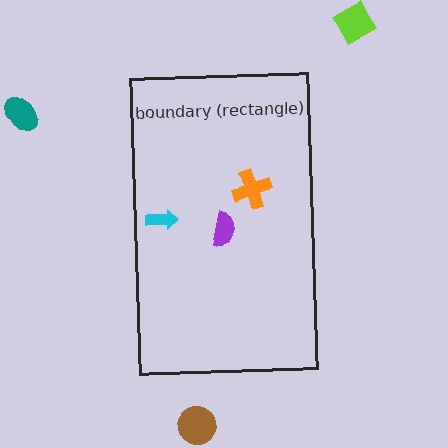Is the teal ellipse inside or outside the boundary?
Outside.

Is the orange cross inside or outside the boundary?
Inside.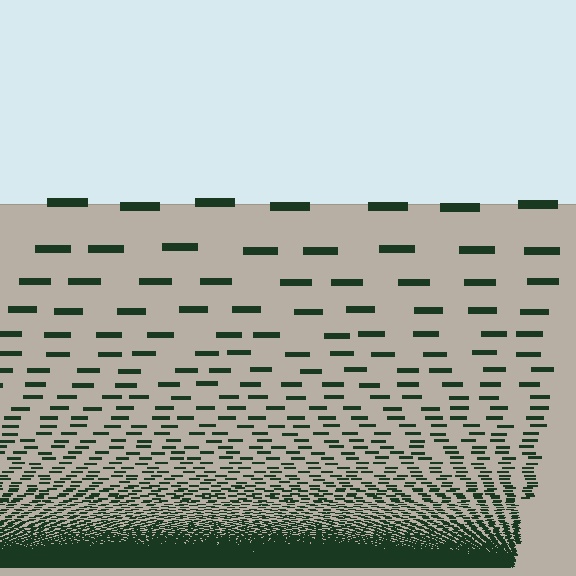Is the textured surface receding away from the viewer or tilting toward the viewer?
The surface appears to tilt toward the viewer. Texture elements get larger and sparser toward the top.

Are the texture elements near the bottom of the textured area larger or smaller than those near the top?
Smaller. The gradient is inverted — elements near the bottom are smaller and denser.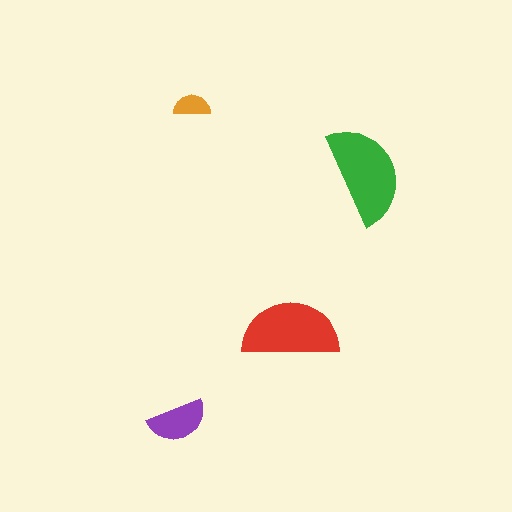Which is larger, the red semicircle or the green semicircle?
The green one.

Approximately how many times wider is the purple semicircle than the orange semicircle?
About 1.5 times wider.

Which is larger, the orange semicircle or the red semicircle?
The red one.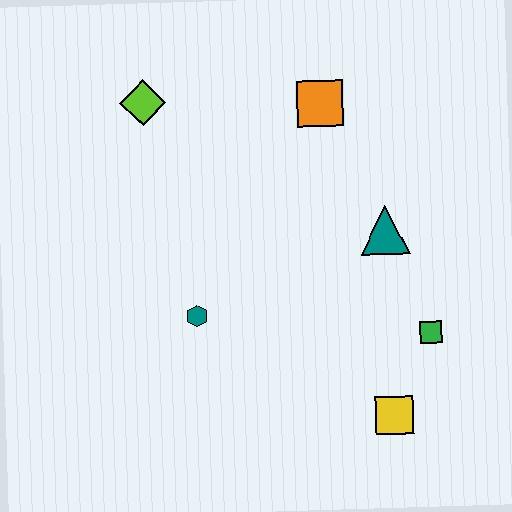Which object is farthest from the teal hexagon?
The orange square is farthest from the teal hexagon.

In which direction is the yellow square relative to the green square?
The yellow square is below the green square.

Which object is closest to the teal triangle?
The green square is closest to the teal triangle.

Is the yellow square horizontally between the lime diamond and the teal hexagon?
No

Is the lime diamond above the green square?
Yes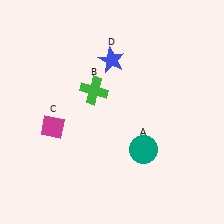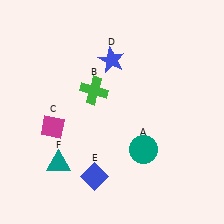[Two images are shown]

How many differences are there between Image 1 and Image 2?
There are 2 differences between the two images.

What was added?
A blue diamond (E), a teal triangle (F) were added in Image 2.